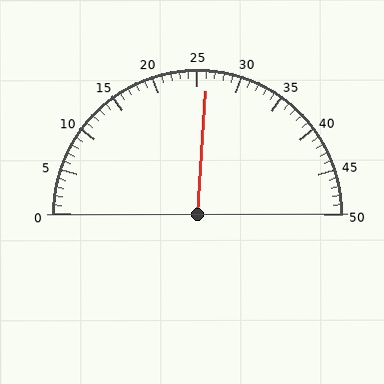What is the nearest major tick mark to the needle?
The nearest major tick mark is 25.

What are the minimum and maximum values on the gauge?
The gauge ranges from 0 to 50.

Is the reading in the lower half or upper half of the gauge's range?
The reading is in the upper half of the range (0 to 50).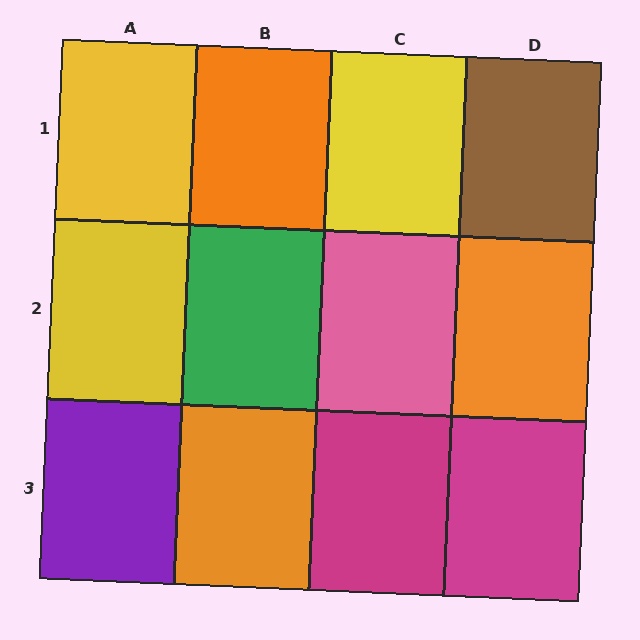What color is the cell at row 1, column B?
Orange.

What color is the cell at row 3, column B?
Orange.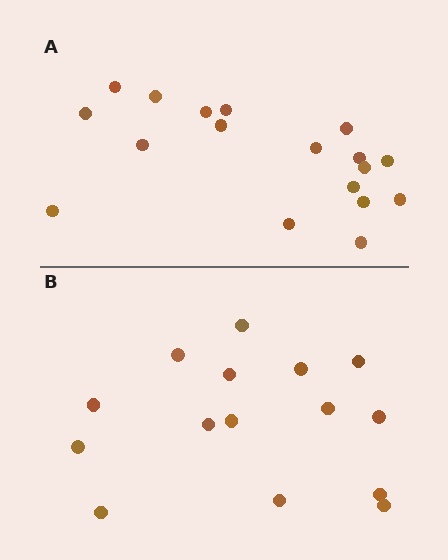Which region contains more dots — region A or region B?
Region A (the top region) has more dots.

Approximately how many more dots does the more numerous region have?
Region A has just a few more — roughly 2 or 3 more dots than region B.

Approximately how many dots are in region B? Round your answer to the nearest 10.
About 20 dots. (The exact count is 15, which rounds to 20.)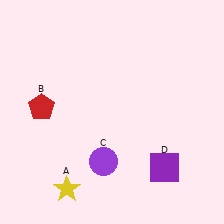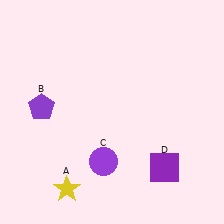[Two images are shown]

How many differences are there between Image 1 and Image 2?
There is 1 difference between the two images.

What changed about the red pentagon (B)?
In Image 1, B is red. In Image 2, it changed to purple.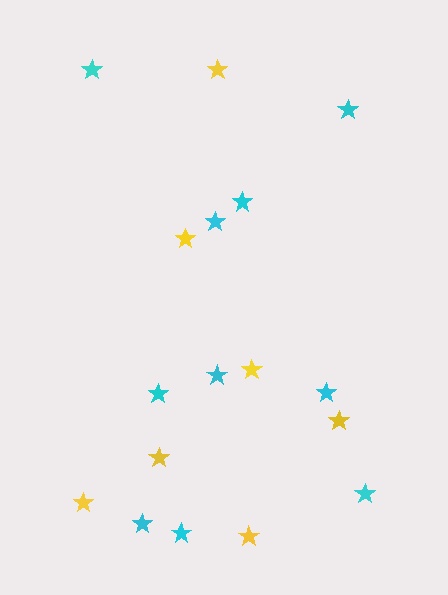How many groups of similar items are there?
There are 2 groups: one group of cyan stars (10) and one group of yellow stars (7).